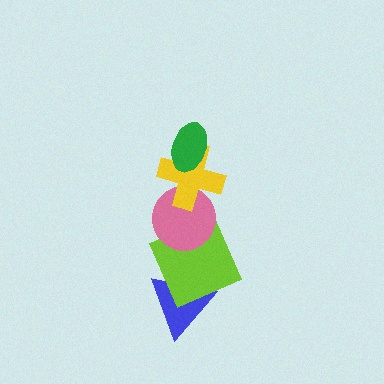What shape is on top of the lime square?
The pink circle is on top of the lime square.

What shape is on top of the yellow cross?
The green ellipse is on top of the yellow cross.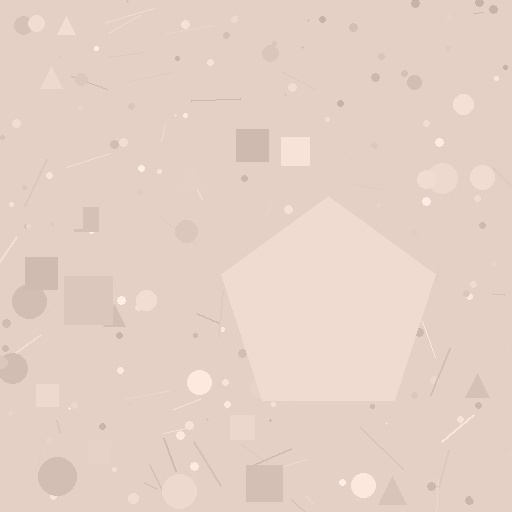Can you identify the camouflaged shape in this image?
The camouflaged shape is a pentagon.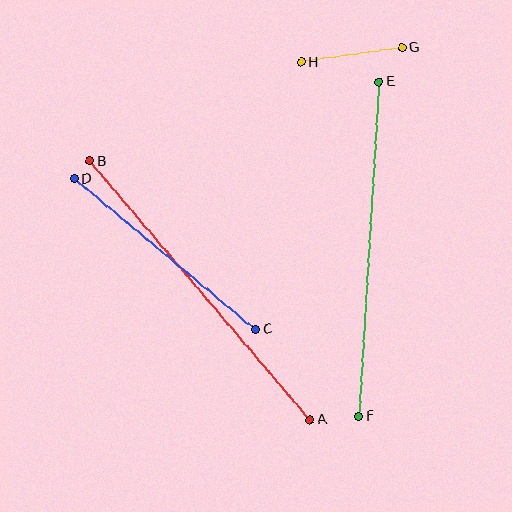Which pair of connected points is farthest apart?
Points A and B are farthest apart.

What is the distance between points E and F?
The distance is approximately 335 pixels.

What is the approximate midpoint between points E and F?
The midpoint is at approximately (369, 249) pixels.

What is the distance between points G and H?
The distance is approximately 102 pixels.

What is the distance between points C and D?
The distance is approximately 236 pixels.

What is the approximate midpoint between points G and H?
The midpoint is at approximately (352, 55) pixels.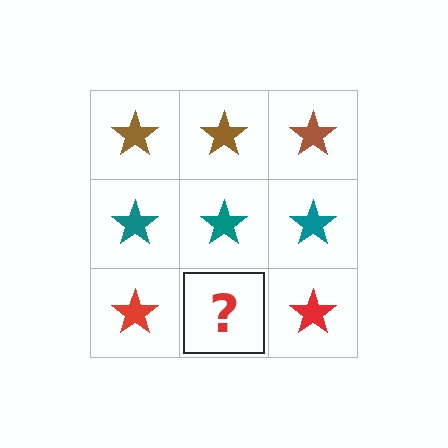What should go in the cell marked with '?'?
The missing cell should contain a red star.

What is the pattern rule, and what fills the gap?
The rule is that each row has a consistent color. The gap should be filled with a red star.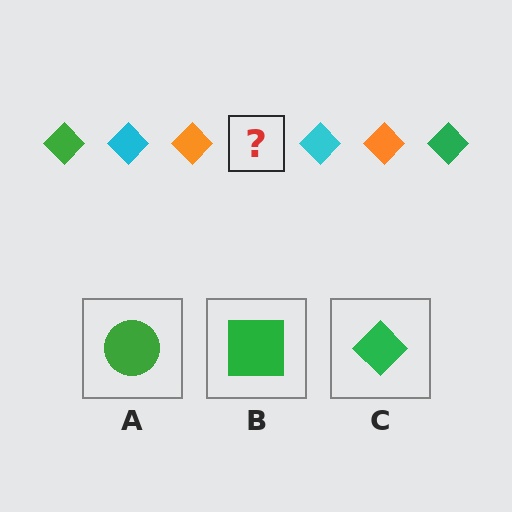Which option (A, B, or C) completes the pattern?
C.